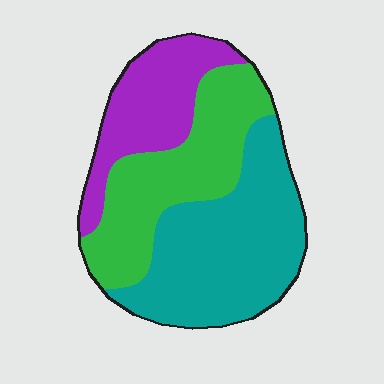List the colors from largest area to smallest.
From largest to smallest: teal, green, purple.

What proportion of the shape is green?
Green takes up about one third (1/3) of the shape.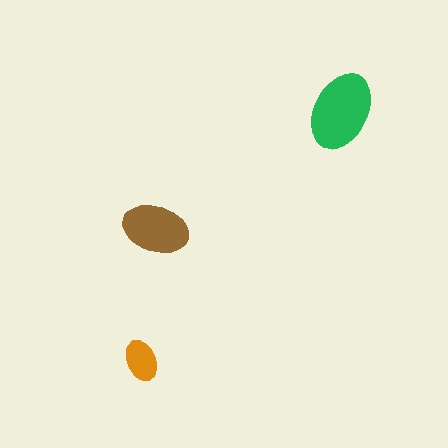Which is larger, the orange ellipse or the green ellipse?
The green one.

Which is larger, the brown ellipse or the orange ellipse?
The brown one.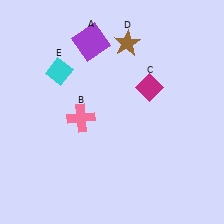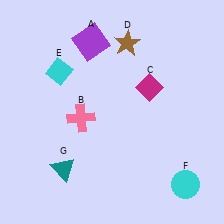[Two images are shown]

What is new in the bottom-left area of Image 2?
A teal triangle (G) was added in the bottom-left area of Image 2.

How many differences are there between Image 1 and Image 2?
There are 2 differences between the two images.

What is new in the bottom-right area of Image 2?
A cyan circle (F) was added in the bottom-right area of Image 2.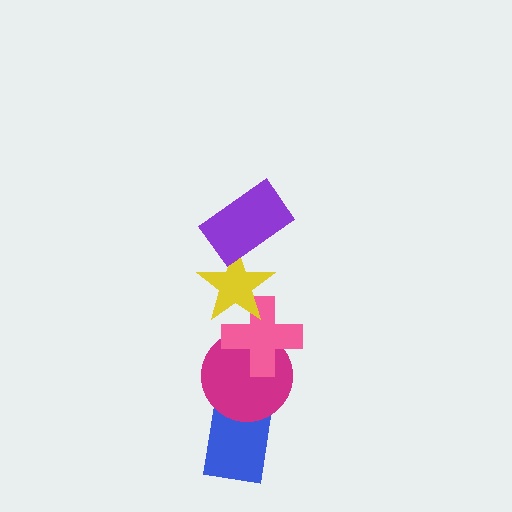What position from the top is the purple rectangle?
The purple rectangle is 1st from the top.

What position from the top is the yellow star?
The yellow star is 2nd from the top.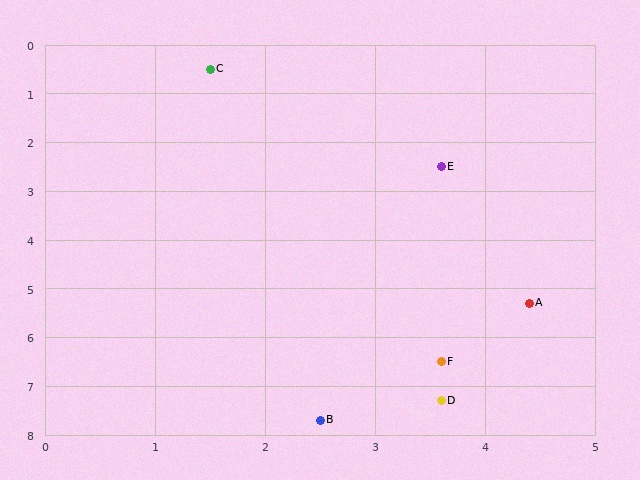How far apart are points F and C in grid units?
Points F and C are about 6.4 grid units apart.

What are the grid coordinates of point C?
Point C is at approximately (1.5, 0.5).